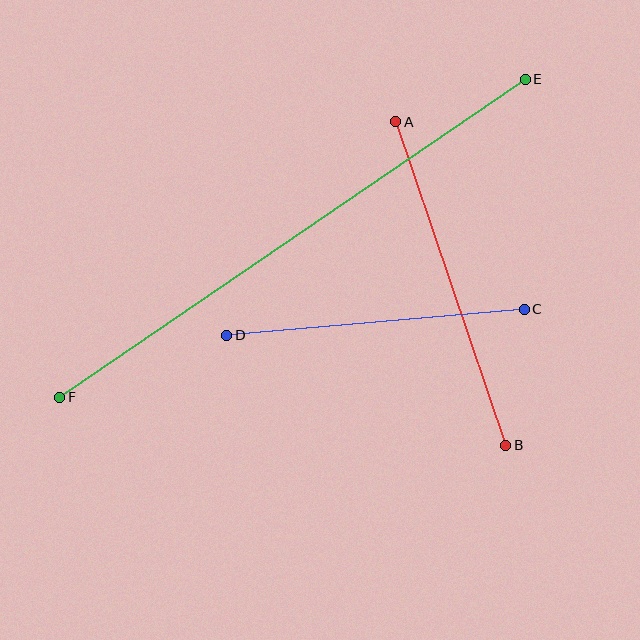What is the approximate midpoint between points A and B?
The midpoint is at approximately (451, 283) pixels.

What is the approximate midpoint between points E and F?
The midpoint is at approximately (293, 238) pixels.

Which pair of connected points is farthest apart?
Points E and F are farthest apart.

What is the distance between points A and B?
The distance is approximately 342 pixels.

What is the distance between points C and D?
The distance is approximately 299 pixels.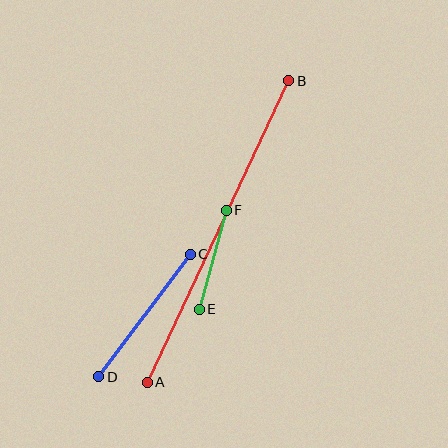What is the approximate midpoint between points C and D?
The midpoint is at approximately (144, 315) pixels.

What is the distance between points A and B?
The distance is approximately 333 pixels.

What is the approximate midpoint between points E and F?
The midpoint is at approximately (213, 260) pixels.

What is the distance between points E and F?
The distance is approximately 103 pixels.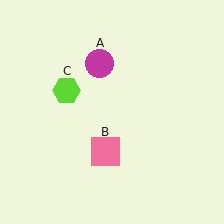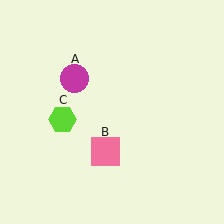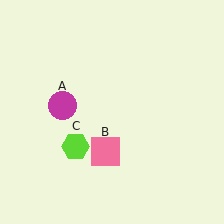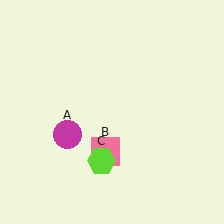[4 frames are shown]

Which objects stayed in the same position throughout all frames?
Pink square (object B) remained stationary.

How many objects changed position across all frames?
2 objects changed position: magenta circle (object A), lime hexagon (object C).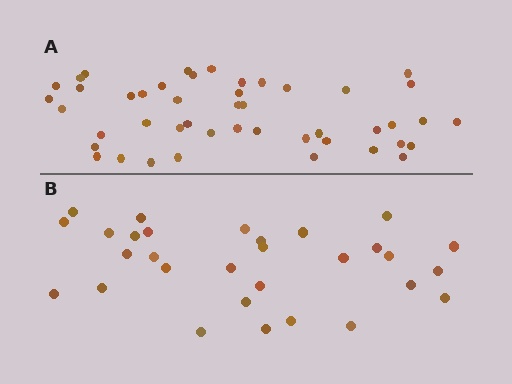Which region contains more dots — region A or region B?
Region A (the top region) has more dots.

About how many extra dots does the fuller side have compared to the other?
Region A has approximately 15 more dots than region B.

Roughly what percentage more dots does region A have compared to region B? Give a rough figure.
About 55% more.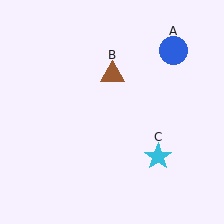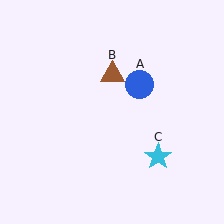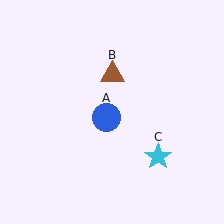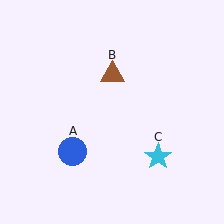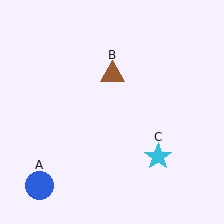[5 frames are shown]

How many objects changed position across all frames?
1 object changed position: blue circle (object A).